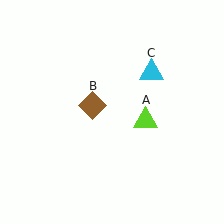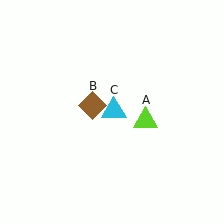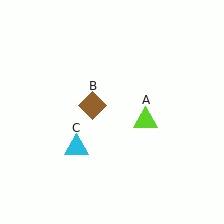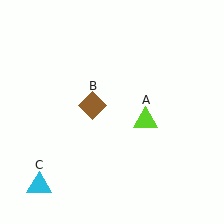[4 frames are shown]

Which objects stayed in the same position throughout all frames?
Lime triangle (object A) and brown diamond (object B) remained stationary.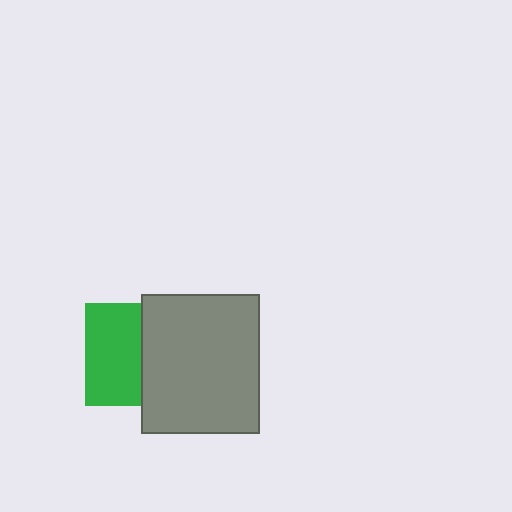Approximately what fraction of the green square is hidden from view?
Roughly 45% of the green square is hidden behind the gray rectangle.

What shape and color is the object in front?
The object in front is a gray rectangle.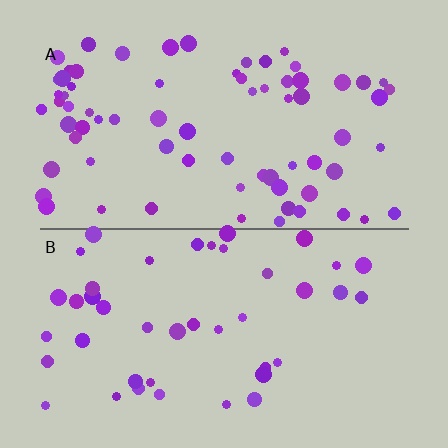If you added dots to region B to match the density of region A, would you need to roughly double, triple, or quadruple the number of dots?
Approximately double.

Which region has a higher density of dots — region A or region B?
A (the top).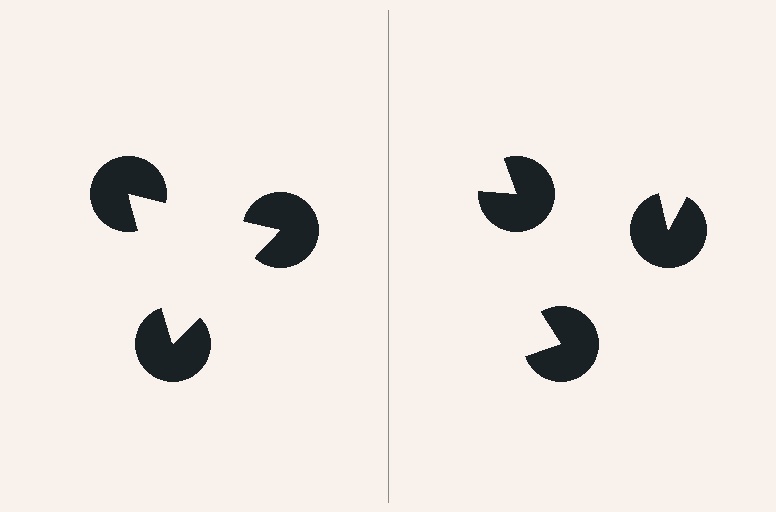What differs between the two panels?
The pac-man discs are positioned identically on both sides; only the wedge orientations differ. On the left they align to a triangle; on the right they are misaligned.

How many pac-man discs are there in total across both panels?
6 — 3 on each side.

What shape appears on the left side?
An illusory triangle.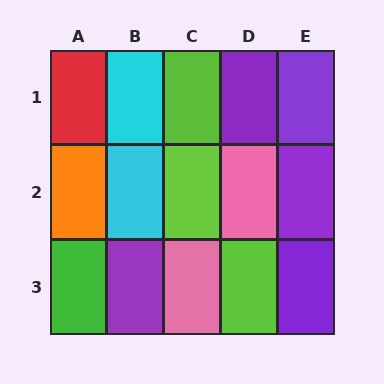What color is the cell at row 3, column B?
Purple.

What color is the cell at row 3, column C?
Pink.